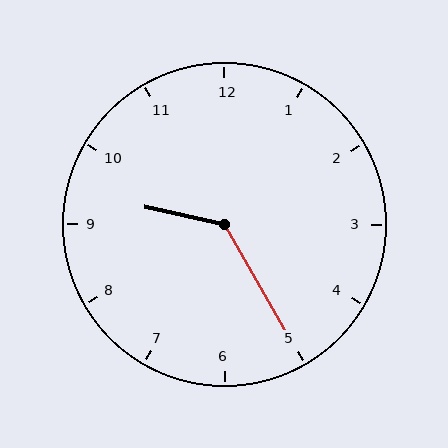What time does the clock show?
9:25.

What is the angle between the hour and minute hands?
Approximately 132 degrees.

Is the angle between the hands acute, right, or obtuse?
It is obtuse.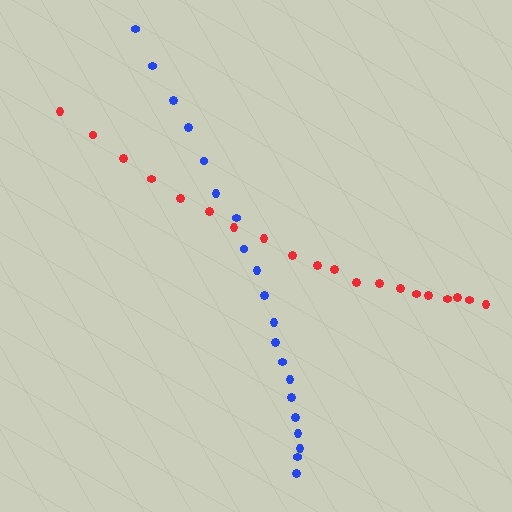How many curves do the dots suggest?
There are 2 distinct paths.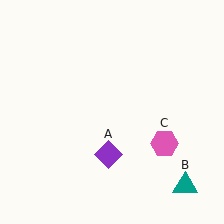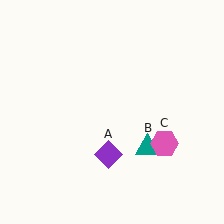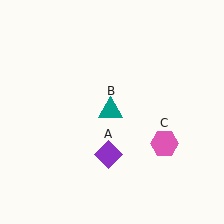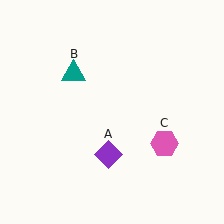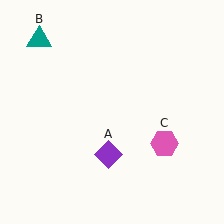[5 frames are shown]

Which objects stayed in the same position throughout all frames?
Purple diamond (object A) and pink hexagon (object C) remained stationary.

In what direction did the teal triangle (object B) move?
The teal triangle (object B) moved up and to the left.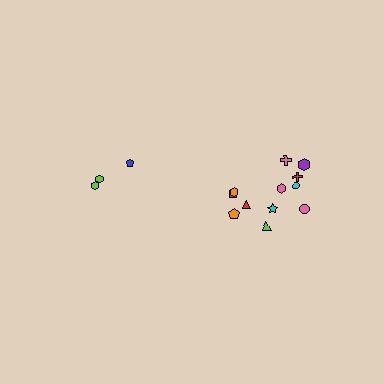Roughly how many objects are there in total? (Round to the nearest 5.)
Roughly 15 objects in total.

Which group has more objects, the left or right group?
The right group.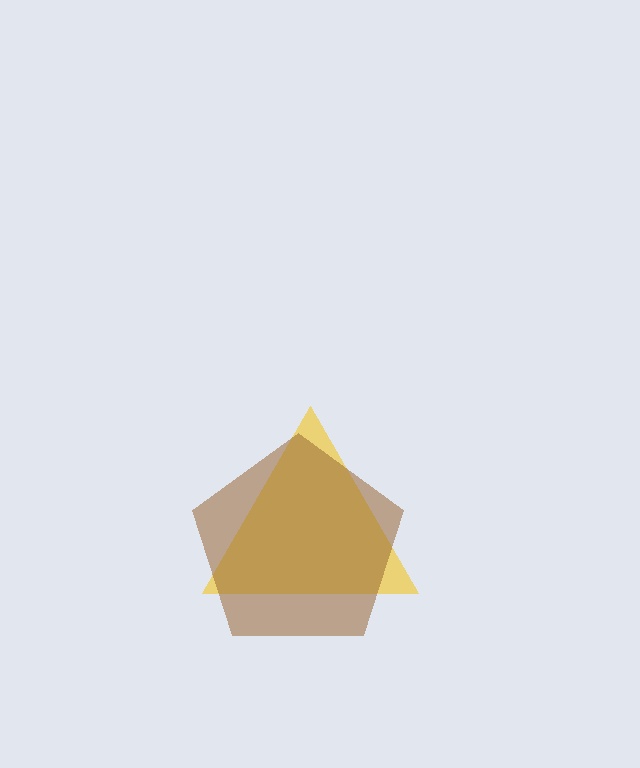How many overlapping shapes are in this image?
There are 2 overlapping shapes in the image.